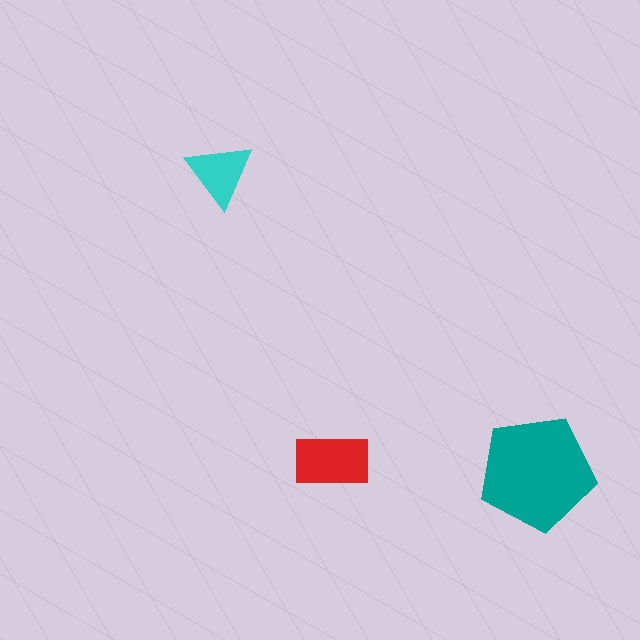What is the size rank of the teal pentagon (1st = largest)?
1st.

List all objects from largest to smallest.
The teal pentagon, the red rectangle, the cyan triangle.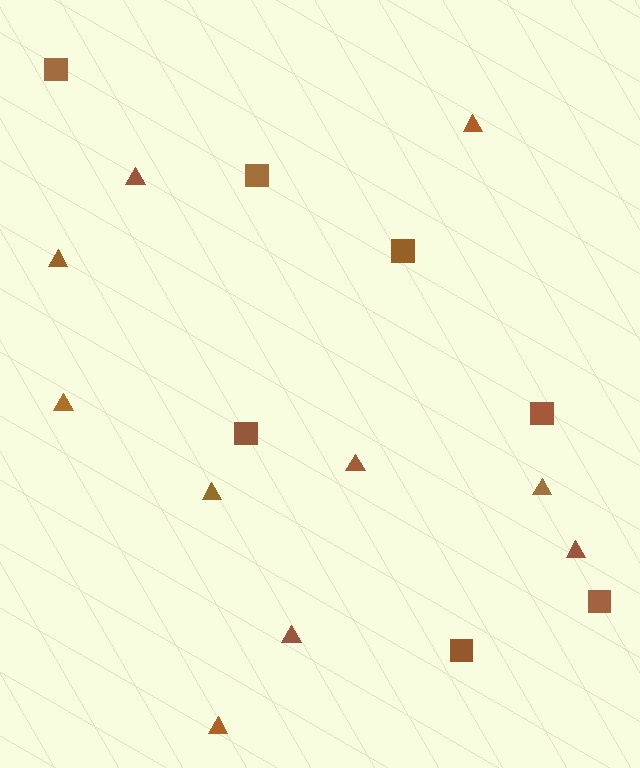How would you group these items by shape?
There are 2 groups: one group of triangles (10) and one group of squares (7).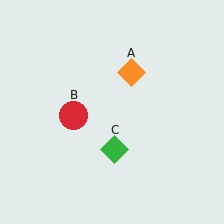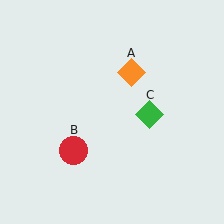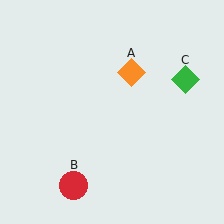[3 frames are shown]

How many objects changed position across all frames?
2 objects changed position: red circle (object B), green diamond (object C).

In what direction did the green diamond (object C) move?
The green diamond (object C) moved up and to the right.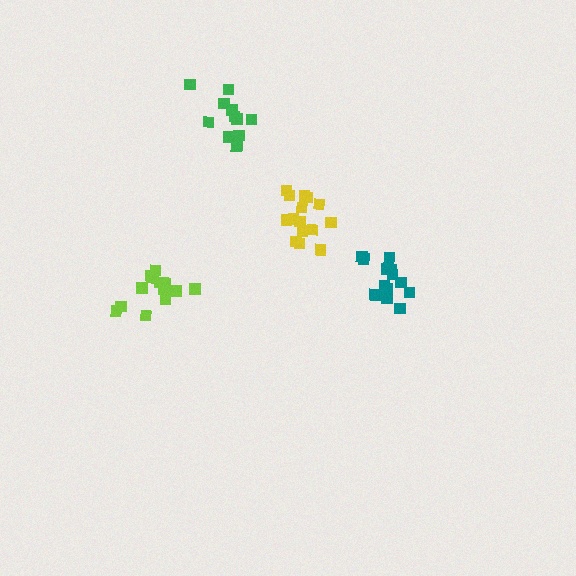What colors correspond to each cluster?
The clusters are colored: teal, yellow, lime, green.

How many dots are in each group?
Group 1: 13 dots, Group 2: 16 dots, Group 3: 15 dots, Group 4: 11 dots (55 total).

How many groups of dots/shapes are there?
There are 4 groups.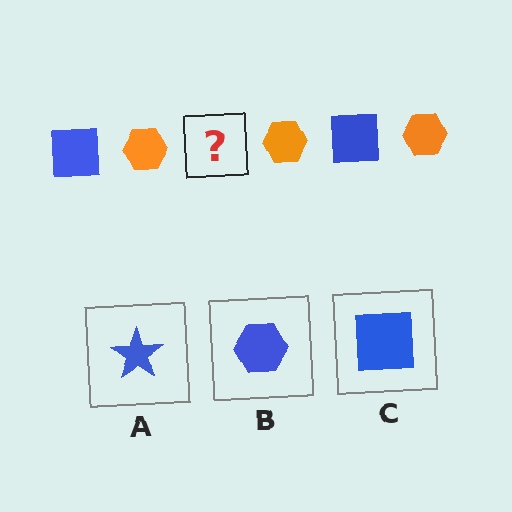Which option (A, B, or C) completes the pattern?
C.